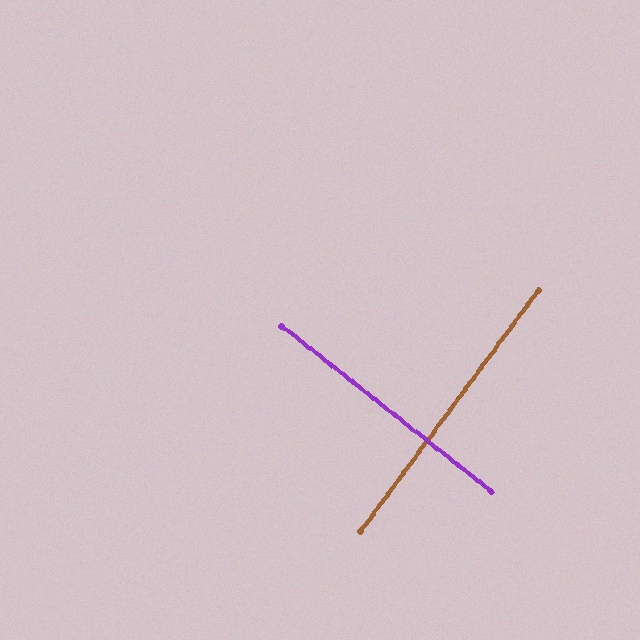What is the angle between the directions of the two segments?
Approximately 88 degrees.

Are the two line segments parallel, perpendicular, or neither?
Perpendicular — they meet at approximately 88°.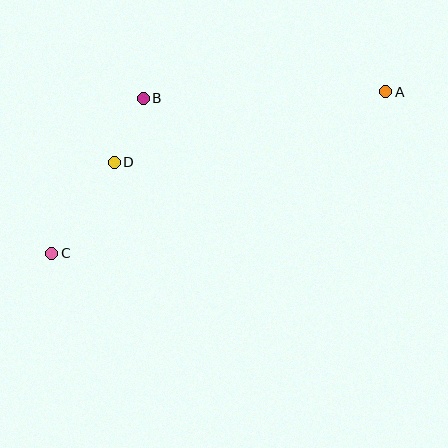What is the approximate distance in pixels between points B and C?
The distance between B and C is approximately 180 pixels.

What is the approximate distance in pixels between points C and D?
The distance between C and D is approximately 111 pixels.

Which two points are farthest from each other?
Points A and C are farthest from each other.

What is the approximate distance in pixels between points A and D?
The distance between A and D is approximately 280 pixels.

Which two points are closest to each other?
Points B and D are closest to each other.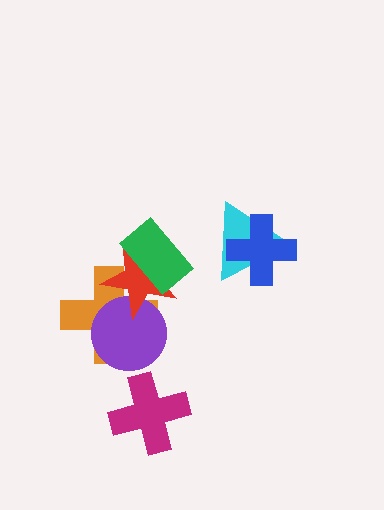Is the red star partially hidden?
Yes, it is partially covered by another shape.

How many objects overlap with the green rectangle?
1 object overlaps with the green rectangle.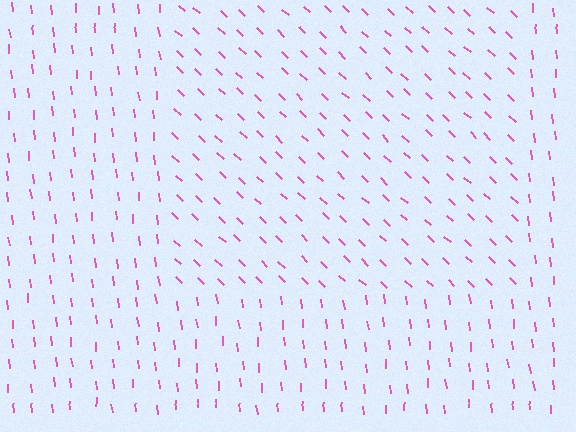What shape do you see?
I see a rectangle.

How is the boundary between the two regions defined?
The boundary is defined purely by a change in line orientation (approximately 40 degrees difference). All lines are the same color and thickness.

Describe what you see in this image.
The image is filled with small pink line segments. A rectangle region in the image has lines oriented differently from the surrounding lines, creating a visible texture boundary.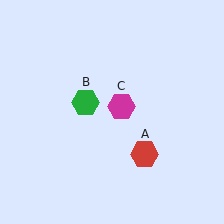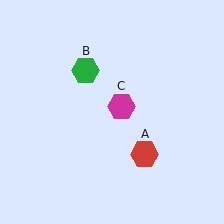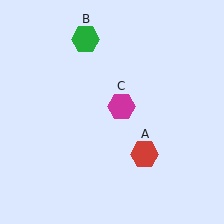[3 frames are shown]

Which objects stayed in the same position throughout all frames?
Red hexagon (object A) and magenta hexagon (object C) remained stationary.